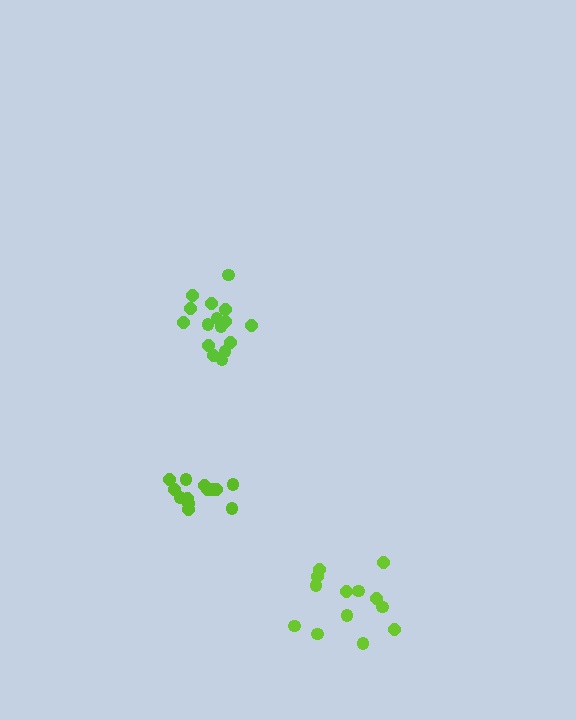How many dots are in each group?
Group 1: 16 dots, Group 2: 13 dots, Group 3: 15 dots (44 total).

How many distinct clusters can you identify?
There are 3 distinct clusters.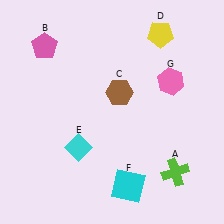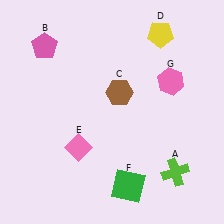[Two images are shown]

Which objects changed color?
E changed from cyan to pink. F changed from cyan to green.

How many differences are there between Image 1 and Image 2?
There are 2 differences between the two images.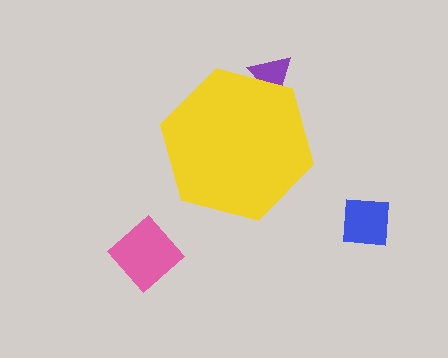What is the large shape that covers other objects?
A yellow hexagon.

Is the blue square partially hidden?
No, the blue square is fully visible.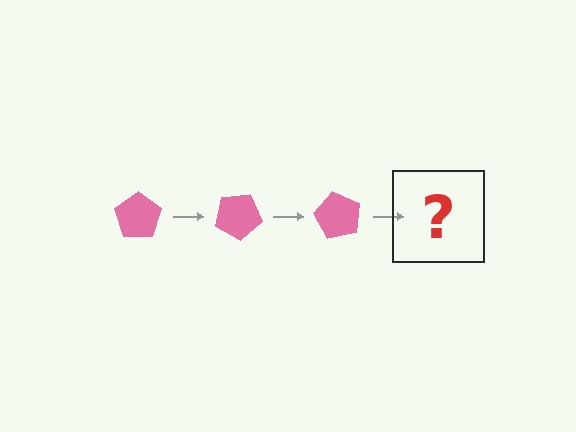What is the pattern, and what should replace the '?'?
The pattern is that the pentagon rotates 30 degrees each step. The '?' should be a pink pentagon rotated 90 degrees.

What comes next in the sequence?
The next element should be a pink pentagon rotated 90 degrees.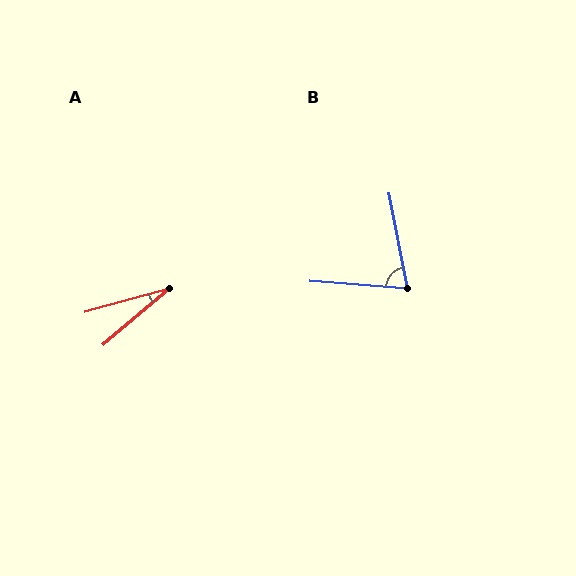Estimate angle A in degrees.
Approximately 25 degrees.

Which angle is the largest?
B, at approximately 75 degrees.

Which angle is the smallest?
A, at approximately 25 degrees.